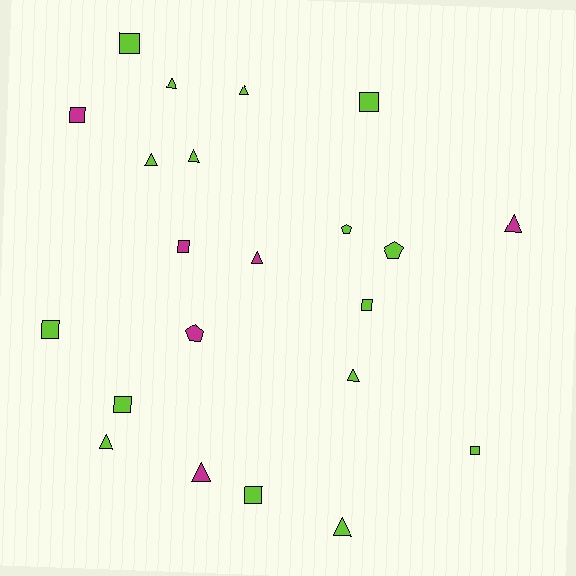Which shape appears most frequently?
Triangle, with 10 objects.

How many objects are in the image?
There are 22 objects.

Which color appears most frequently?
Lime, with 16 objects.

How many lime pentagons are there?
There are 2 lime pentagons.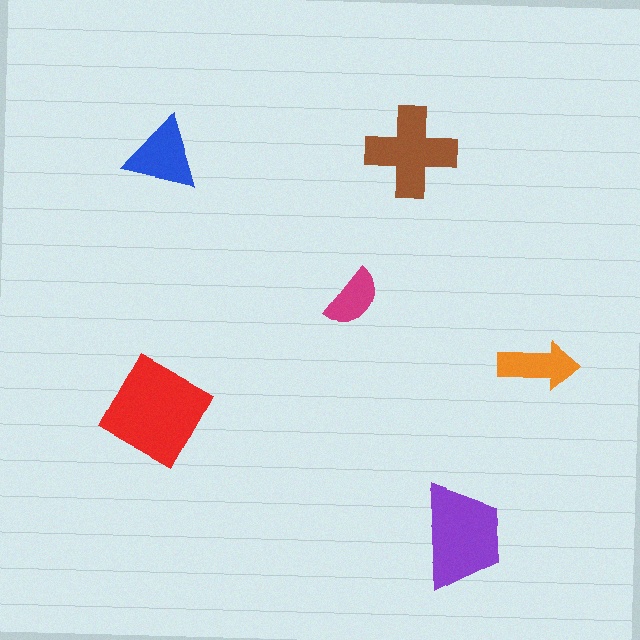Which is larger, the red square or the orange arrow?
The red square.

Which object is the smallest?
The magenta semicircle.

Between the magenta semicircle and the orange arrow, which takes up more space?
The orange arrow.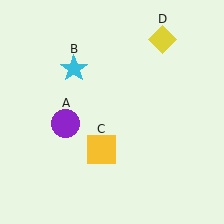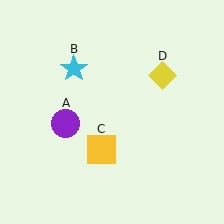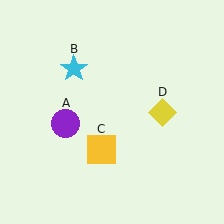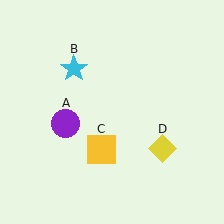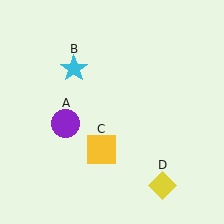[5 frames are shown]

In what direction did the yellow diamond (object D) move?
The yellow diamond (object D) moved down.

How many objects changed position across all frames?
1 object changed position: yellow diamond (object D).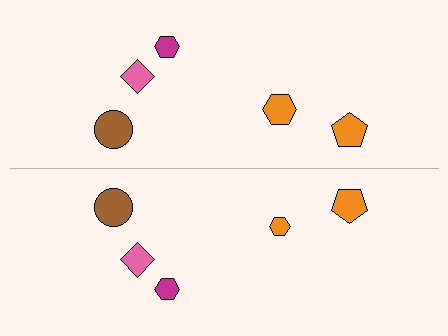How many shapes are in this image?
There are 10 shapes in this image.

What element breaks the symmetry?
The orange hexagon on the bottom side has a different size than its mirror counterpart.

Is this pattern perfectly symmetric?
No, the pattern is not perfectly symmetric. The orange hexagon on the bottom side has a different size than its mirror counterpart.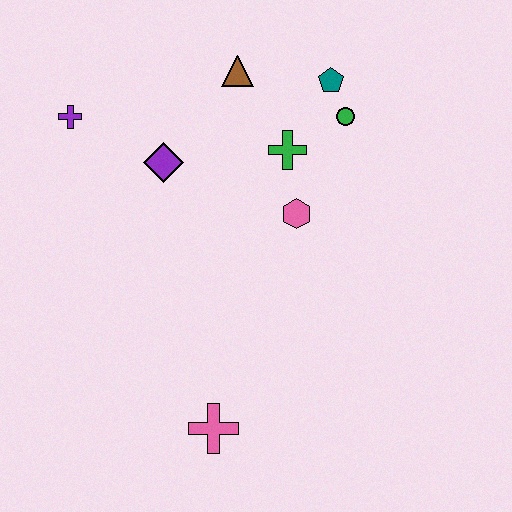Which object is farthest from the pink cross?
The teal pentagon is farthest from the pink cross.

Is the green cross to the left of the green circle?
Yes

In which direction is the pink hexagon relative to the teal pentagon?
The pink hexagon is below the teal pentagon.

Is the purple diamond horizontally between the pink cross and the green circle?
No